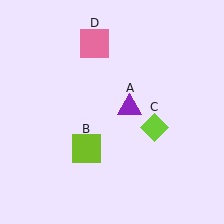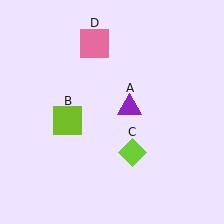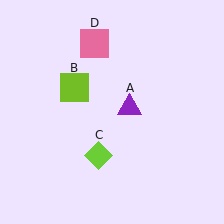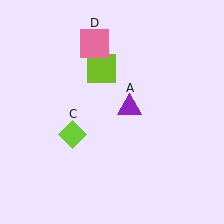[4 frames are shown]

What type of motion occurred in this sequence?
The lime square (object B), lime diamond (object C) rotated clockwise around the center of the scene.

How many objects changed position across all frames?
2 objects changed position: lime square (object B), lime diamond (object C).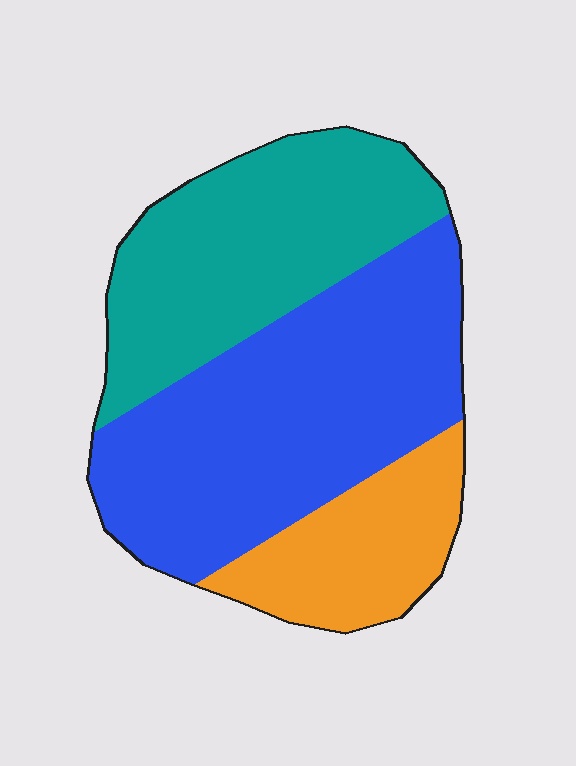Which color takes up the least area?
Orange, at roughly 20%.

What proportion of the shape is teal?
Teal covers roughly 35% of the shape.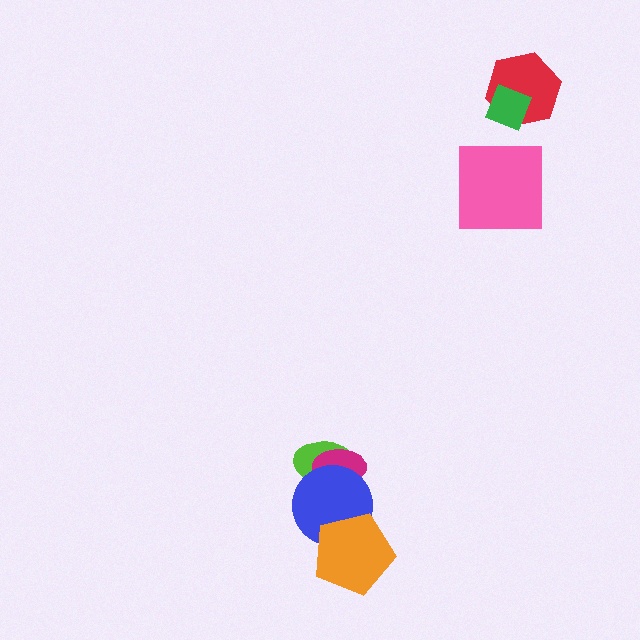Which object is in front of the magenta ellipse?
The blue circle is in front of the magenta ellipse.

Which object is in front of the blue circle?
The orange pentagon is in front of the blue circle.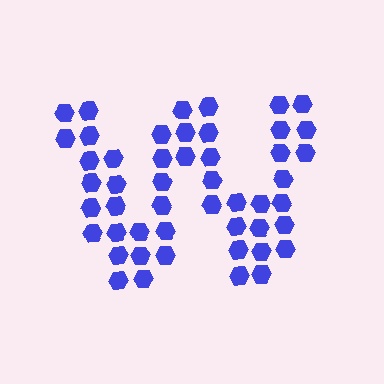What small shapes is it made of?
It is made of small hexagons.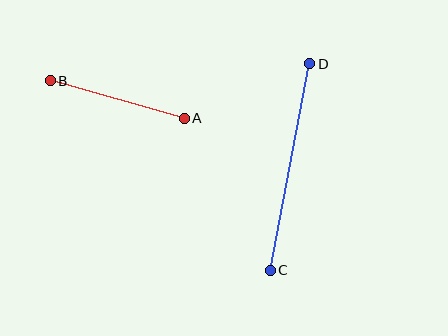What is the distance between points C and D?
The distance is approximately 210 pixels.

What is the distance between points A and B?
The distance is approximately 139 pixels.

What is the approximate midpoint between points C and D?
The midpoint is at approximately (290, 167) pixels.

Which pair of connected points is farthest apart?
Points C and D are farthest apart.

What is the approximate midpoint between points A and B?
The midpoint is at approximately (117, 99) pixels.